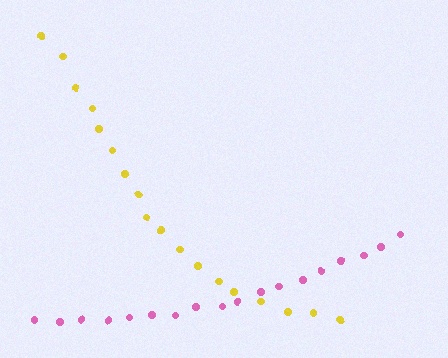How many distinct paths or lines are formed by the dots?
There are 2 distinct paths.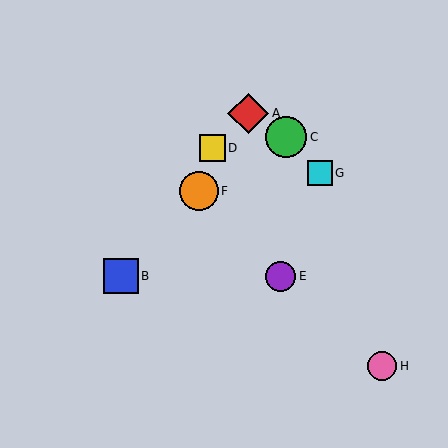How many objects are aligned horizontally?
2 objects (B, E) are aligned horizontally.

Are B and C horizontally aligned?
No, B is at y≈276 and C is at y≈137.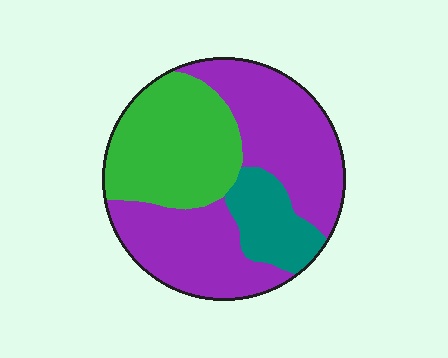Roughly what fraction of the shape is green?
Green takes up about one third (1/3) of the shape.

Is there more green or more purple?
Purple.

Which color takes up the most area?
Purple, at roughly 55%.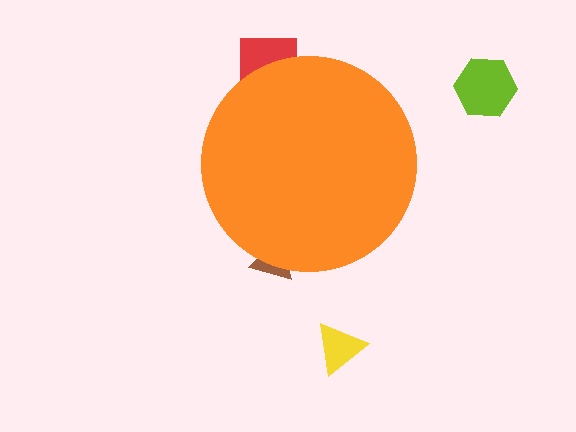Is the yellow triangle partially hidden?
No, the yellow triangle is fully visible.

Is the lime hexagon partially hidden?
No, the lime hexagon is fully visible.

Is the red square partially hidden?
Yes, the red square is partially hidden behind the orange circle.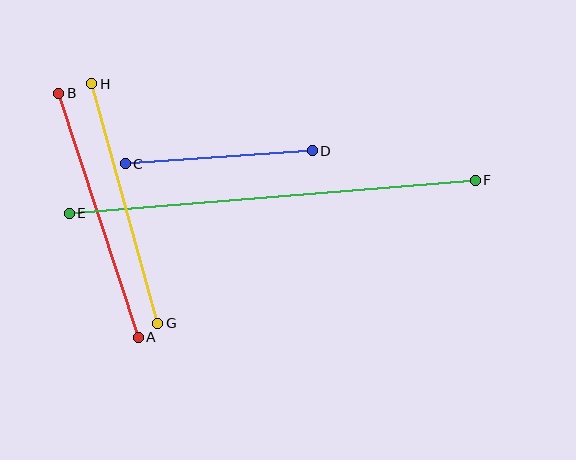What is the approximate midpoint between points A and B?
The midpoint is at approximately (99, 215) pixels.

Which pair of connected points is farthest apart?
Points E and F are farthest apart.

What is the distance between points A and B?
The distance is approximately 257 pixels.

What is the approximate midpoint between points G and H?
The midpoint is at approximately (125, 203) pixels.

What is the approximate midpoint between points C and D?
The midpoint is at approximately (219, 157) pixels.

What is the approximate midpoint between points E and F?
The midpoint is at approximately (272, 197) pixels.